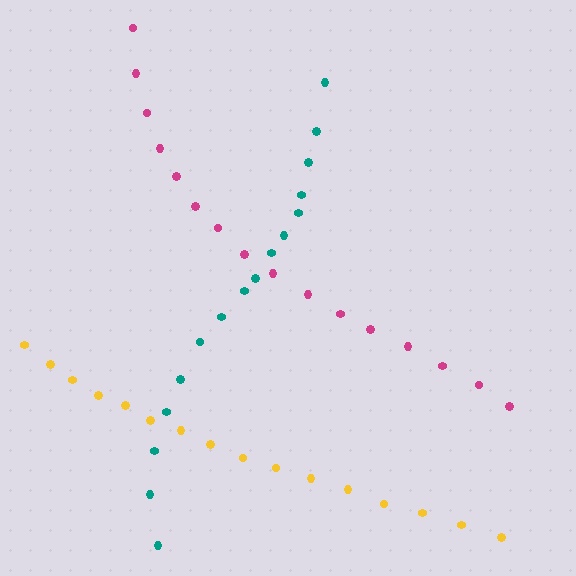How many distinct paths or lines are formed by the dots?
There are 3 distinct paths.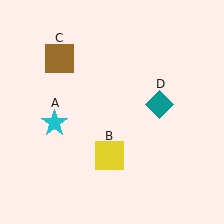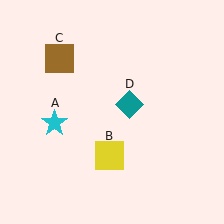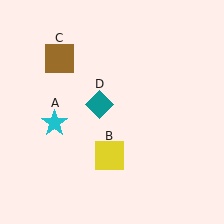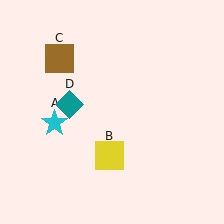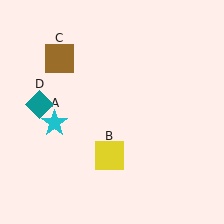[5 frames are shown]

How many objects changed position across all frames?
1 object changed position: teal diamond (object D).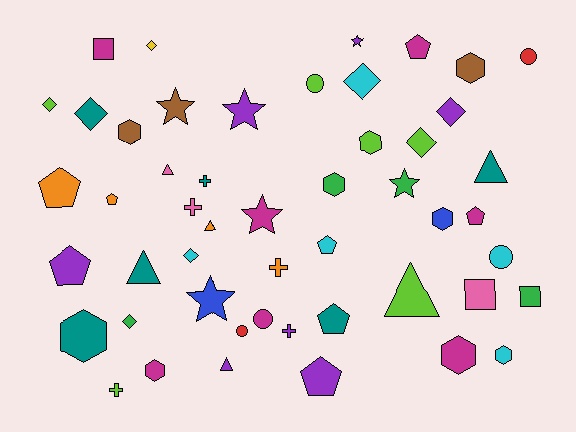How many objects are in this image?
There are 50 objects.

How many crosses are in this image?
There are 5 crosses.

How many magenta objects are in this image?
There are 7 magenta objects.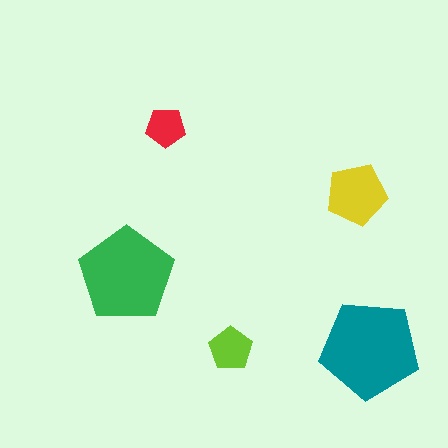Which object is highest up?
The red pentagon is topmost.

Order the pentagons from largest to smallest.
the teal one, the green one, the yellow one, the lime one, the red one.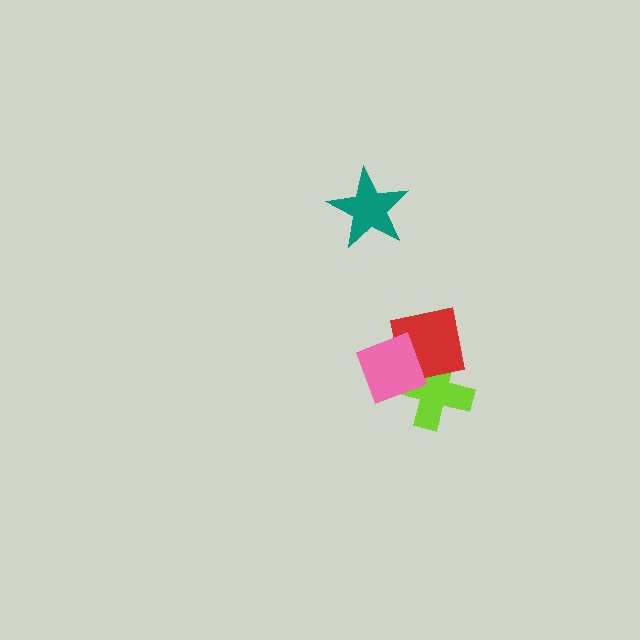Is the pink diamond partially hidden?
No, no other shape covers it.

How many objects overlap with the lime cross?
2 objects overlap with the lime cross.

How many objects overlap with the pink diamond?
2 objects overlap with the pink diamond.